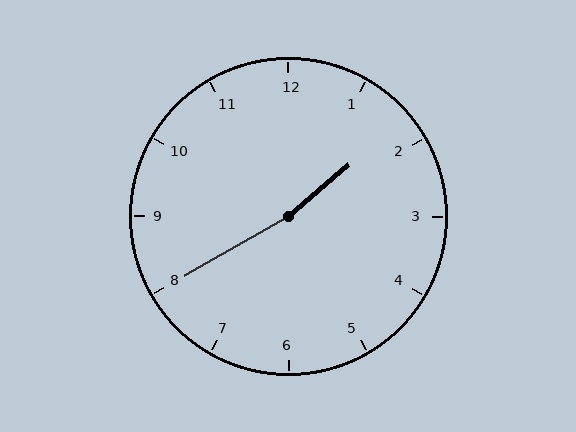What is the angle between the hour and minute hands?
Approximately 170 degrees.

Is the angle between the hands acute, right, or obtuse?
It is obtuse.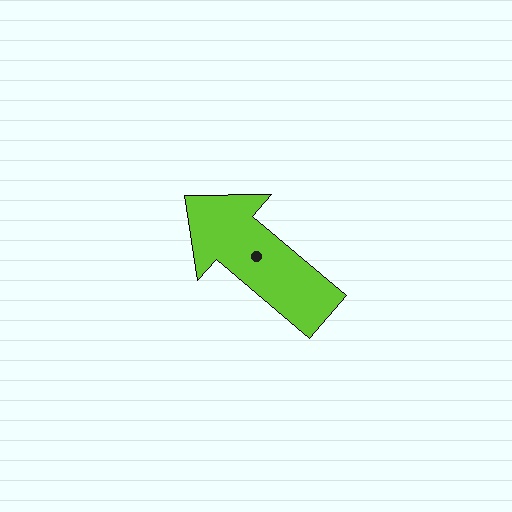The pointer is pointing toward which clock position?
Roughly 10 o'clock.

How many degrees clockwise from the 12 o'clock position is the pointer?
Approximately 310 degrees.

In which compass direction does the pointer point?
Northwest.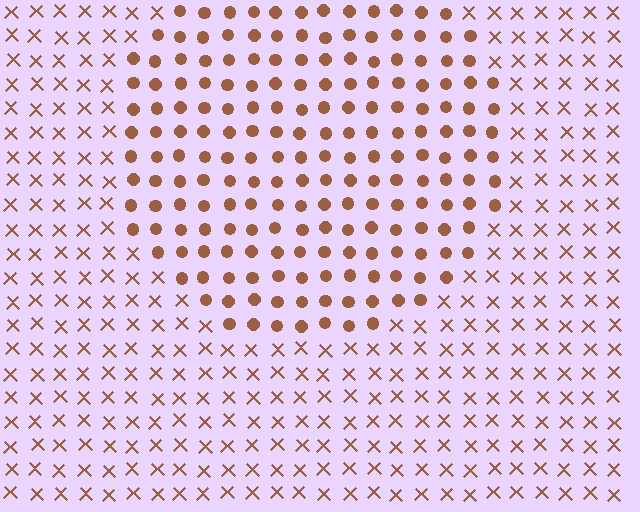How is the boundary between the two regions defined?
The boundary is defined by a change in element shape: circles inside vs. X marks outside. All elements share the same color and spacing.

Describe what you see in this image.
The image is filled with small brown elements arranged in a uniform grid. A circle-shaped region contains circles, while the surrounding area contains X marks. The boundary is defined purely by the change in element shape.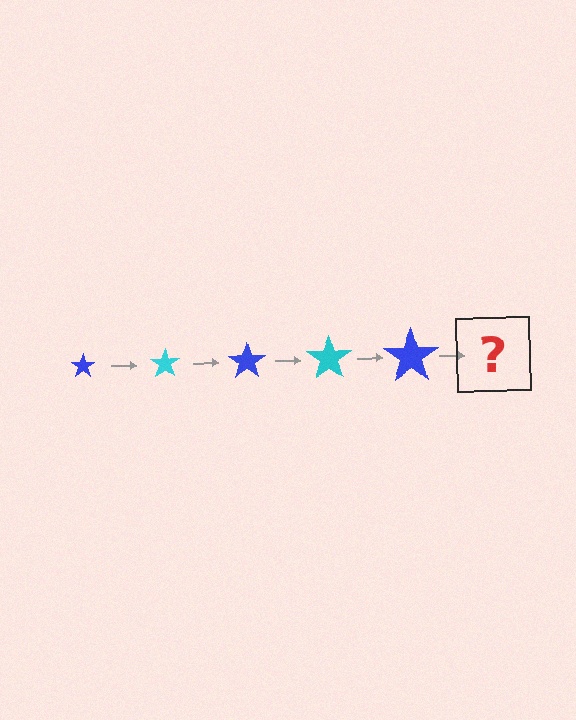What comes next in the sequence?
The next element should be a cyan star, larger than the previous one.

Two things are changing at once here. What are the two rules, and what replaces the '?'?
The two rules are that the star grows larger each step and the color cycles through blue and cyan. The '?' should be a cyan star, larger than the previous one.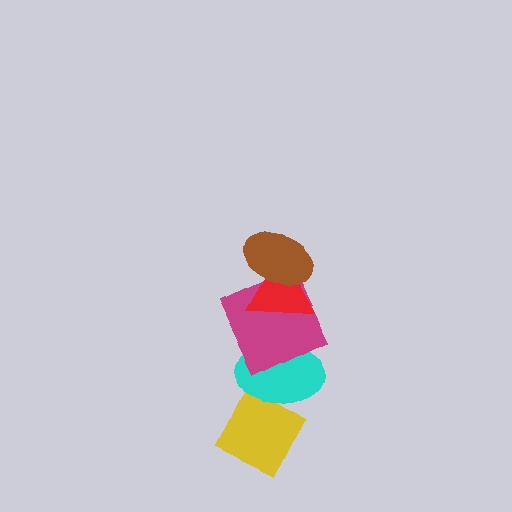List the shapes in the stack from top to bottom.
From top to bottom: the brown ellipse, the red triangle, the magenta square, the cyan ellipse, the yellow diamond.